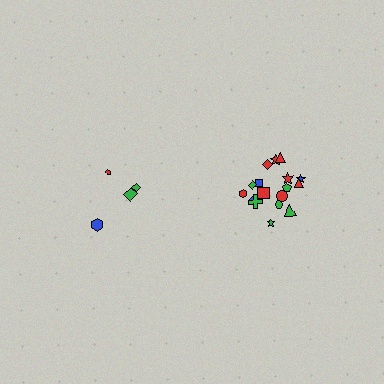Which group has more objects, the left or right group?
The right group.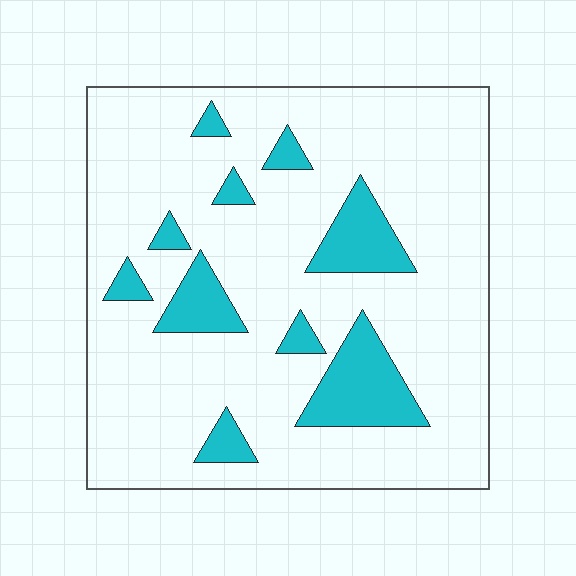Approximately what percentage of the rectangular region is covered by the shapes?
Approximately 15%.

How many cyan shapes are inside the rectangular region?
10.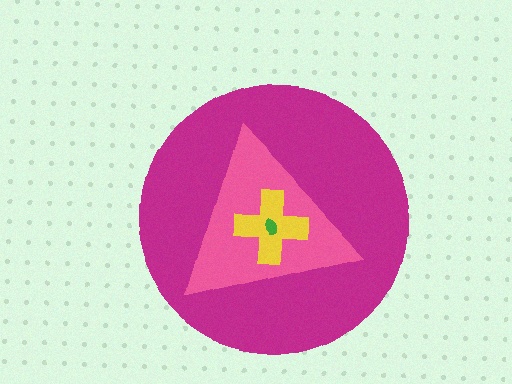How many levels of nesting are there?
4.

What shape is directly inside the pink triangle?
The yellow cross.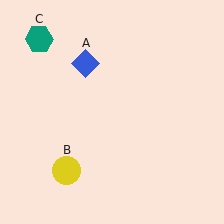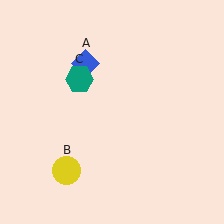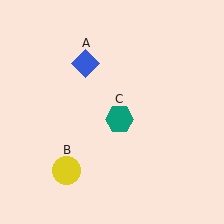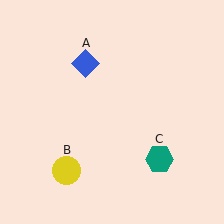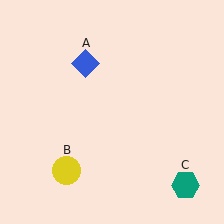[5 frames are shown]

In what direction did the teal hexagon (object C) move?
The teal hexagon (object C) moved down and to the right.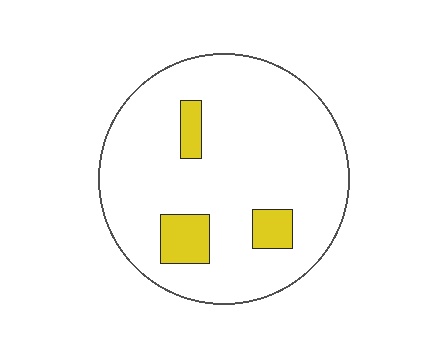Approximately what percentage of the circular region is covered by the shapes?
Approximately 10%.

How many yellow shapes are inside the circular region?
3.